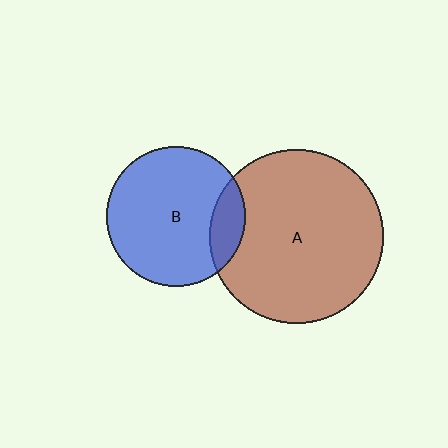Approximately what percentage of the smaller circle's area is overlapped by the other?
Approximately 15%.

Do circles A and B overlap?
Yes.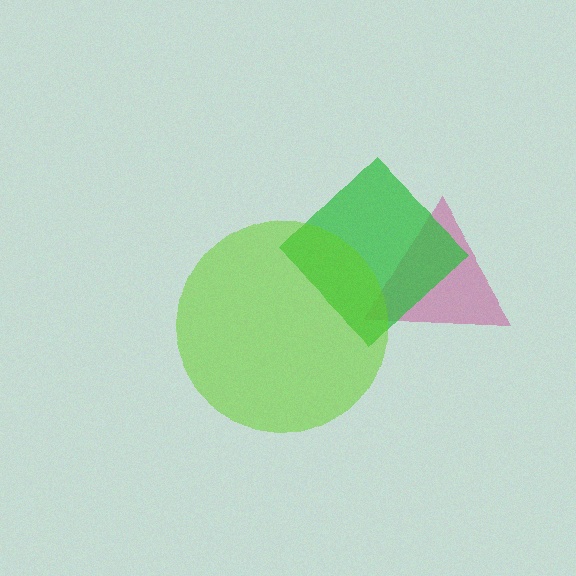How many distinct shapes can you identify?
There are 3 distinct shapes: a magenta triangle, a green diamond, a lime circle.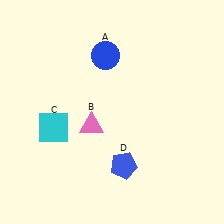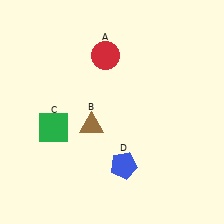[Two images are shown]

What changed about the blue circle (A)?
In Image 1, A is blue. In Image 2, it changed to red.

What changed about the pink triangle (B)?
In Image 1, B is pink. In Image 2, it changed to brown.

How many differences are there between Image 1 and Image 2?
There are 3 differences between the two images.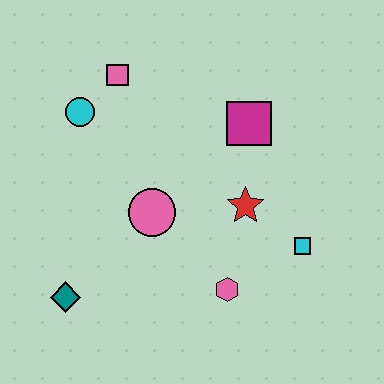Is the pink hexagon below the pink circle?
Yes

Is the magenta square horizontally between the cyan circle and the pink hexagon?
No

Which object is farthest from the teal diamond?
The magenta square is farthest from the teal diamond.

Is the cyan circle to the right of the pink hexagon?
No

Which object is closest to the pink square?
The cyan circle is closest to the pink square.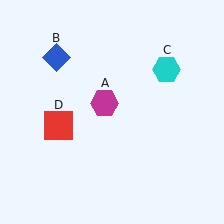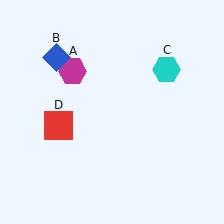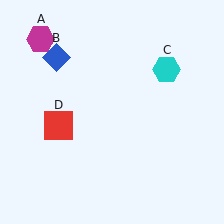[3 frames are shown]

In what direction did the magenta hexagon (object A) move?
The magenta hexagon (object A) moved up and to the left.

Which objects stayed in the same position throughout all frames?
Blue diamond (object B) and cyan hexagon (object C) and red square (object D) remained stationary.